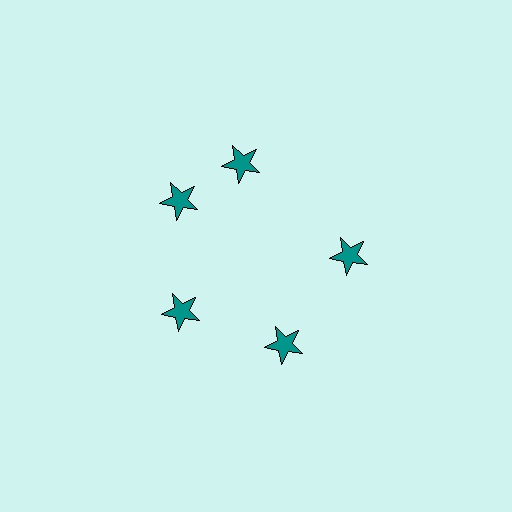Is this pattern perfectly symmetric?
No. The 5 teal stars are arranged in a ring, but one element near the 1 o'clock position is rotated out of alignment along the ring, breaking the 5-fold rotational symmetry.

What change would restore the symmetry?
The symmetry would be restored by rotating it back into even spacing with its neighbors so that all 5 stars sit at equal angles and equal distance from the center.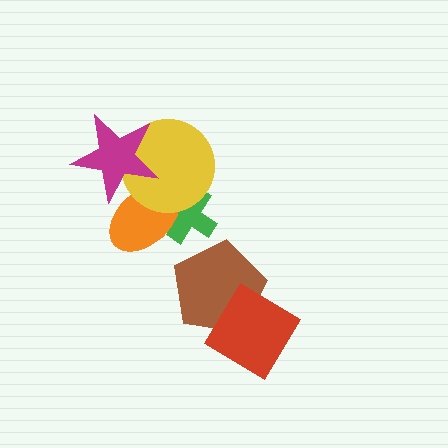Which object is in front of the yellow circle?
The magenta star is in front of the yellow circle.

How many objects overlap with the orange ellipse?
3 objects overlap with the orange ellipse.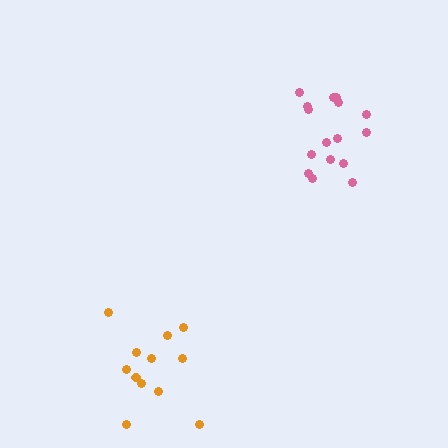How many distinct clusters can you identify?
There are 2 distinct clusters.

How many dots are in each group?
Group 1: 12 dots, Group 2: 16 dots (28 total).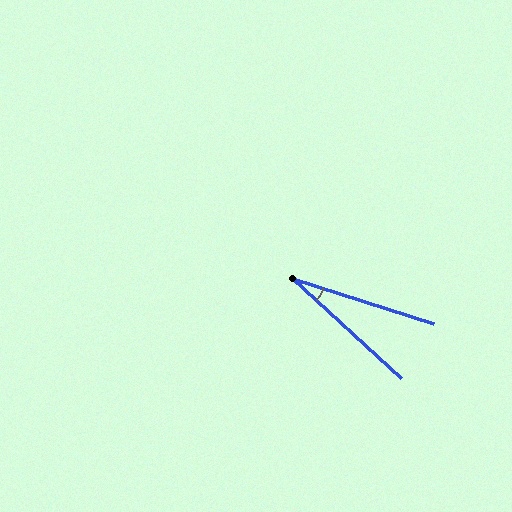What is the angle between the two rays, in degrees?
Approximately 25 degrees.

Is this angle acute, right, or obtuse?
It is acute.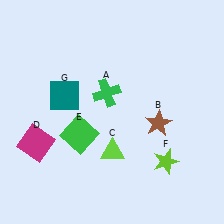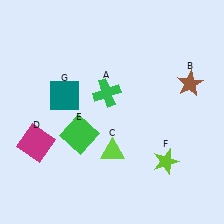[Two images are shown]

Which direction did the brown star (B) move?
The brown star (B) moved up.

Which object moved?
The brown star (B) moved up.